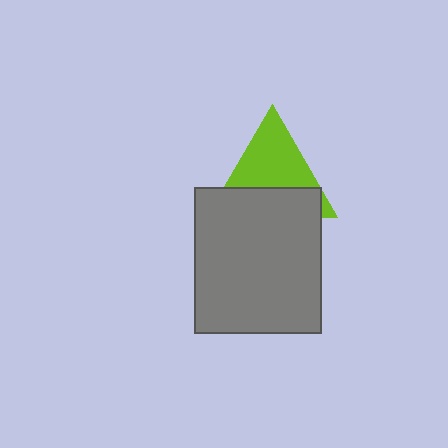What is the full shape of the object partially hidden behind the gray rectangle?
The partially hidden object is a lime triangle.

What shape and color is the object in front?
The object in front is a gray rectangle.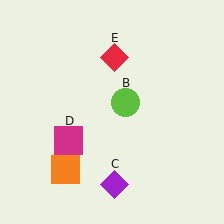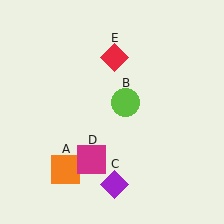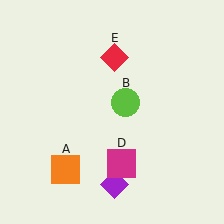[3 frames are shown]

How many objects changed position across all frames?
1 object changed position: magenta square (object D).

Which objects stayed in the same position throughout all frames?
Orange square (object A) and lime circle (object B) and purple diamond (object C) and red diamond (object E) remained stationary.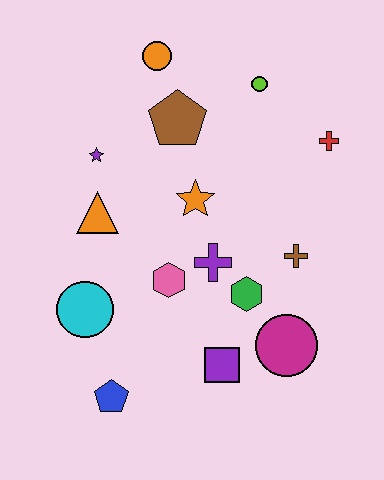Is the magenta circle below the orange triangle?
Yes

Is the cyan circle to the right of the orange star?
No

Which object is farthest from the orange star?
The blue pentagon is farthest from the orange star.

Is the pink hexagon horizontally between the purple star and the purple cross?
Yes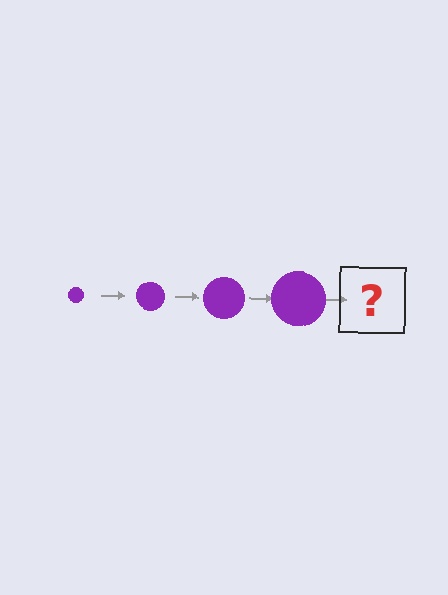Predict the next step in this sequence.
The next step is a purple circle, larger than the previous one.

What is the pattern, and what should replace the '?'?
The pattern is that the circle gets progressively larger each step. The '?' should be a purple circle, larger than the previous one.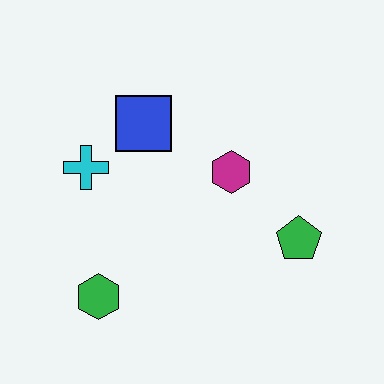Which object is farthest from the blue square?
The green pentagon is farthest from the blue square.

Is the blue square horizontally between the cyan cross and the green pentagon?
Yes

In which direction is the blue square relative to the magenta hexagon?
The blue square is to the left of the magenta hexagon.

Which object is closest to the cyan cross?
The blue square is closest to the cyan cross.